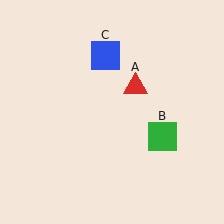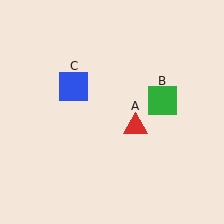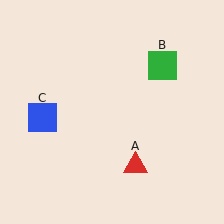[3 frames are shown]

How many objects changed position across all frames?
3 objects changed position: red triangle (object A), green square (object B), blue square (object C).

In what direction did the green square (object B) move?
The green square (object B) moved up.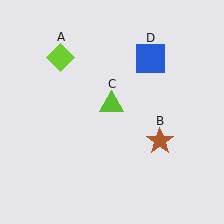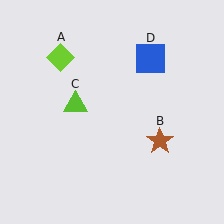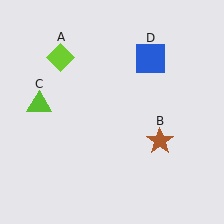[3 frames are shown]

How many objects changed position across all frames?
1 object changed position: lime triangle (object C).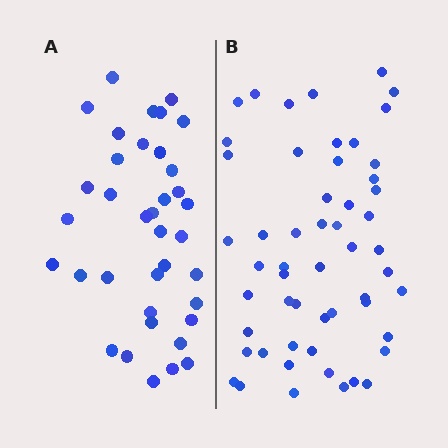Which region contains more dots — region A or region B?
Region B (the right region) has more dots.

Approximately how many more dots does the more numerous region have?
Region B has approximately 15 more dots than region A.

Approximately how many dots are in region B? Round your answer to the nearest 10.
About 50 dots. (The exact count is 54, which rounds to 50.)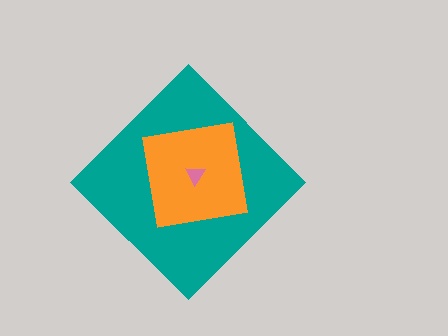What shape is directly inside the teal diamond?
The orange square.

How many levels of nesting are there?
3.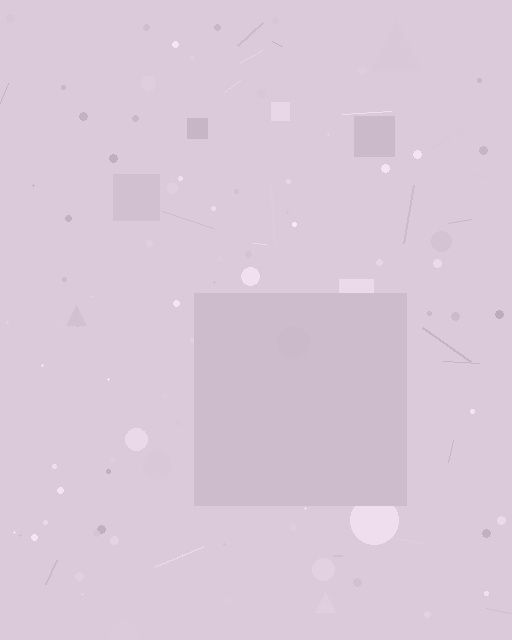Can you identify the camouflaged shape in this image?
The camouflaged shape is a square.